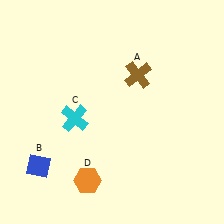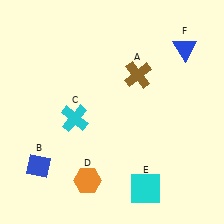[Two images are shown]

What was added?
A cyan square (E), a blue triangle (F) were added in Image 2.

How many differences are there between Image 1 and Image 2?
There are 2 differences between the two images.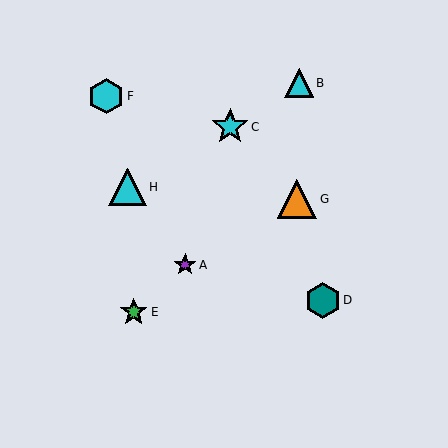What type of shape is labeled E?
Shape E is a green star.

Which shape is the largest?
The orange triangle (labeled G) is the largest.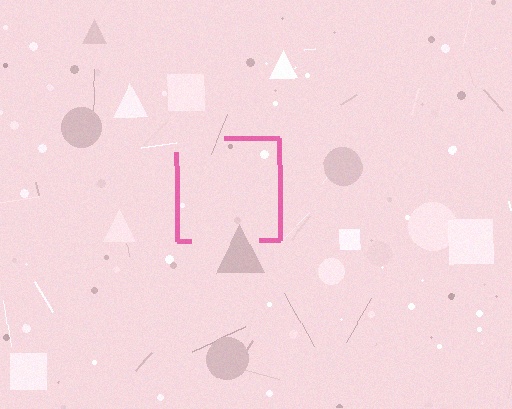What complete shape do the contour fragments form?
The contour fragments form a square.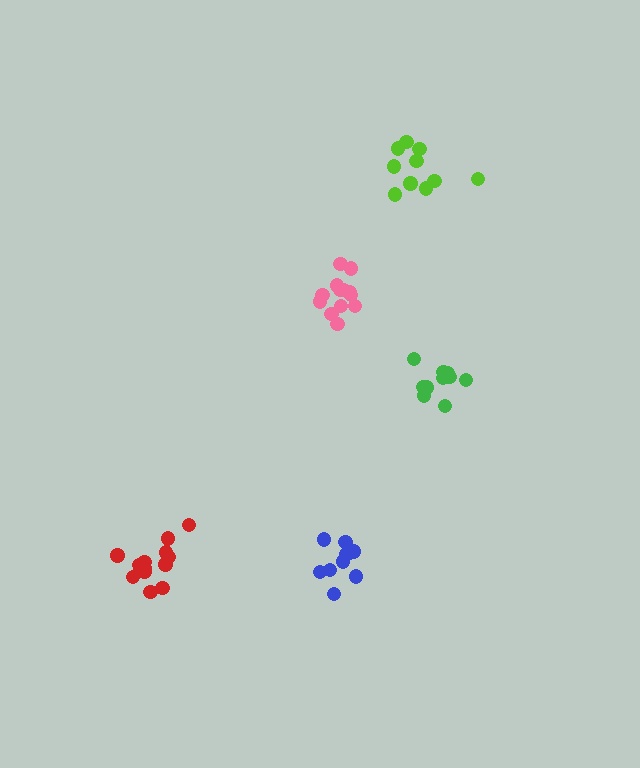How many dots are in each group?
Group 1: 10 dots, Group 2: 10 dots, Group 3: 13 dots, Group 4: 14 dots, Group 5: 10 dots (57 total).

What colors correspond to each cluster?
The clusters are colored: blue, green, pink, red, lime.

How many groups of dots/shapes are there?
There are 5 groups.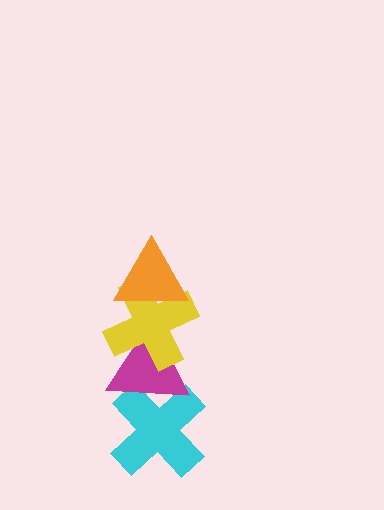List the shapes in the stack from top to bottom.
From top to bottom: the orange triangle, the yellow cross, the magenta triangle, the cyan cross.